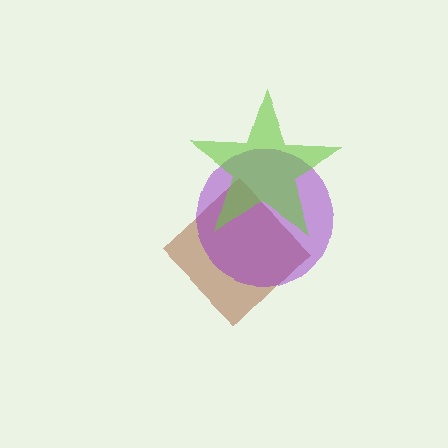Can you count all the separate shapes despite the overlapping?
Yes, there are 3 separate shapes.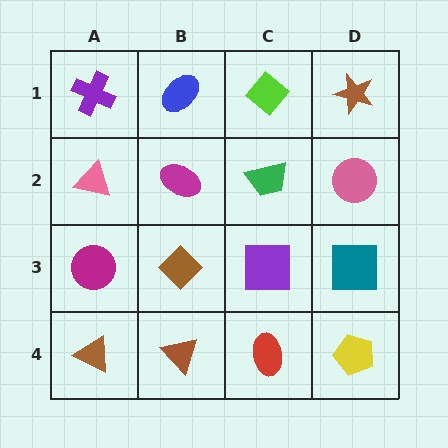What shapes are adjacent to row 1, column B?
A magenta ellipse (row 2, column B), a purple cross (row 1, column A), a lime diamond (row 1, column C).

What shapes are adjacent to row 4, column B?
A brown diamond (row 3, column B), a brown triangle (row 4, column A), a red ellipse (row 4, column C).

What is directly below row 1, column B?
A magenta ellipse.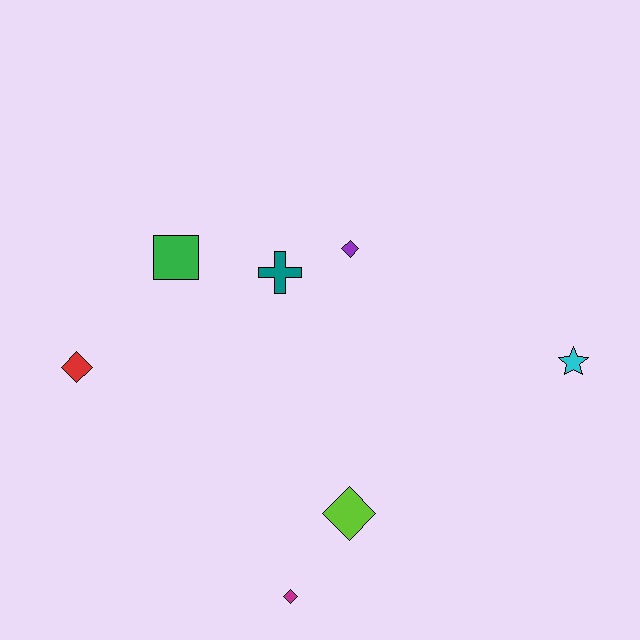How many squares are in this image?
There is 1 square.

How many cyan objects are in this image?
There is 1 cyan object.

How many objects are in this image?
There are 7 objects.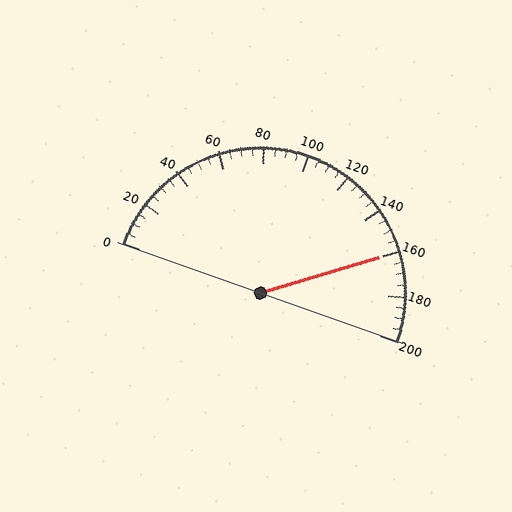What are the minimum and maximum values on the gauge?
The gauge ranges from 0 to 200.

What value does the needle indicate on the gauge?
The needle indicates approximately 160.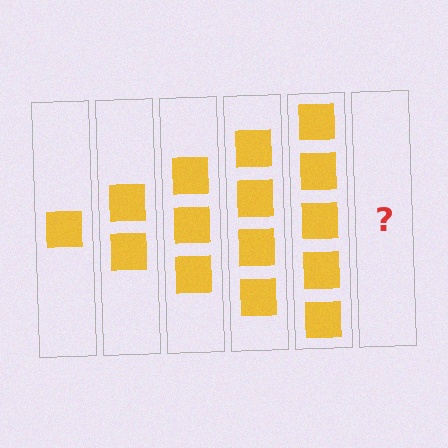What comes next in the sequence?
The next element should be 6 squares.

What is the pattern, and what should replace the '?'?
The pattern is that each step adds one more square. The '?' should be 6 squares.